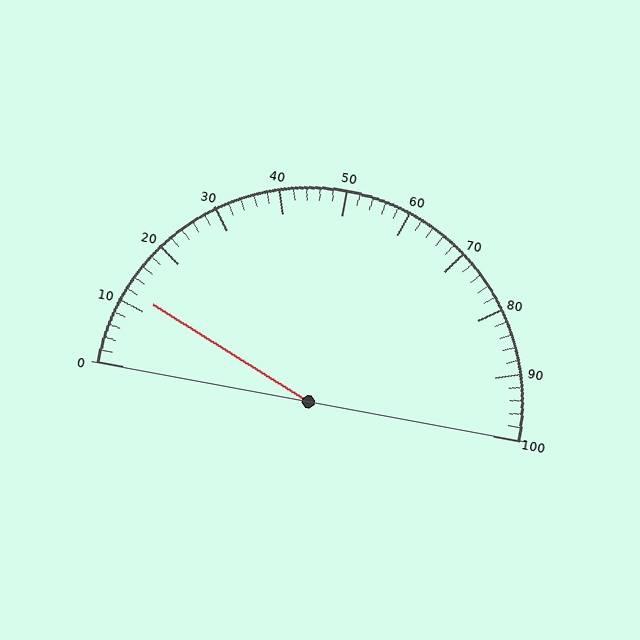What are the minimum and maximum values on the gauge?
The gauge ranges from 0 to 100.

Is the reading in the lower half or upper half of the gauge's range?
The reading is in the lower half of the range (0 to 100).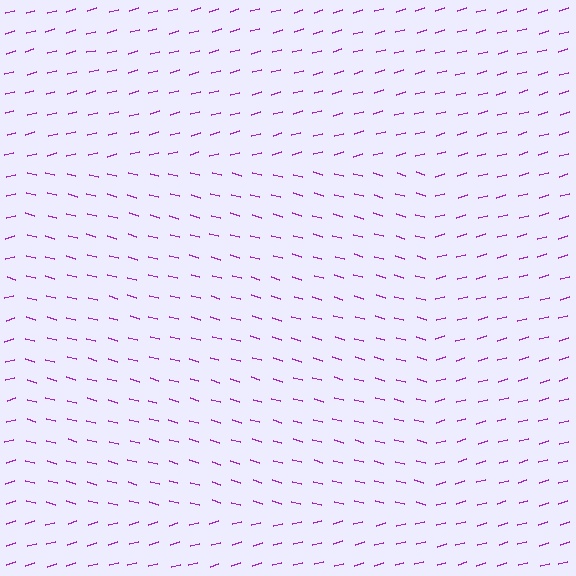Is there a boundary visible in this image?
Yes, there is a texture boundary formed by a change in line orientation.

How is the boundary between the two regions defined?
The boundary is defined purely by a change in line orientation (approximately 31 degrees difference). All lines are the same color and thickness.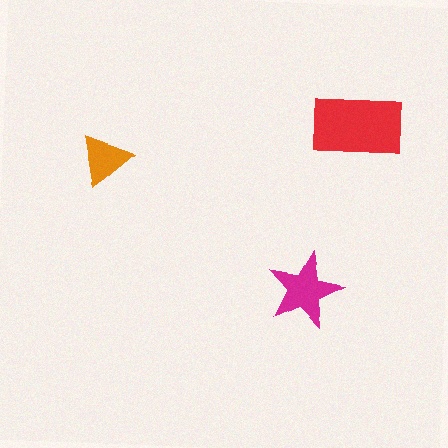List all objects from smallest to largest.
The orange triangle, the magenta star, the red rectangle.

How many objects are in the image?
There are 3 objects in the image.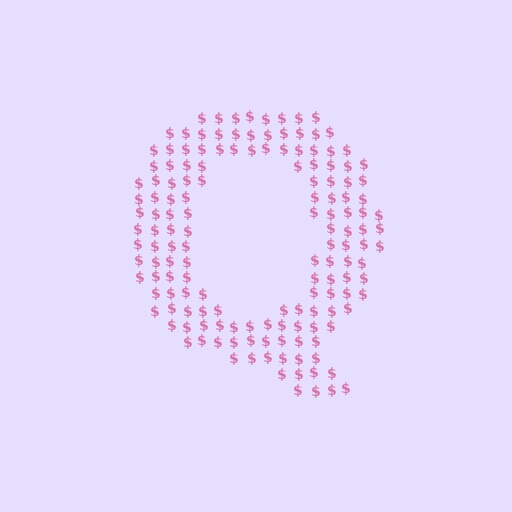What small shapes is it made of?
It is made of small dollar signs.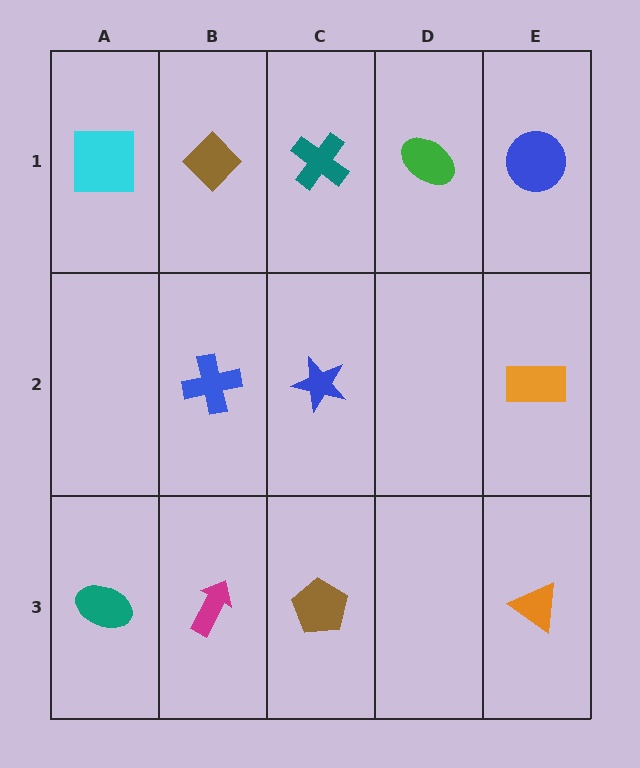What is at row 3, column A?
A teal ellipse.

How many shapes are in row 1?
5 shapes.